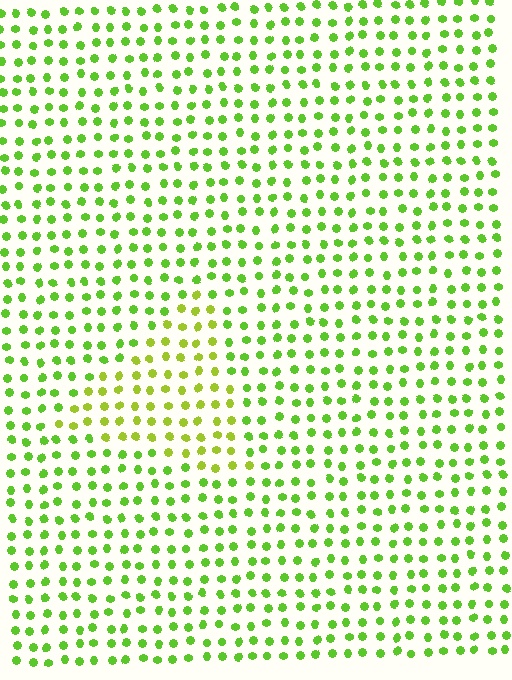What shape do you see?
I see a triangle.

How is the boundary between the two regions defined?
The boundary is defined purely by a slight shift in hue (about 25 degrees). Spacing, size, and orientation are identical on both sides.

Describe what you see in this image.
The image is filled with small lime elements in a uniform arrangement. A triangle-shaped region is visible where the elements are tinted to a slightly different hue, forming a subtle color boundary.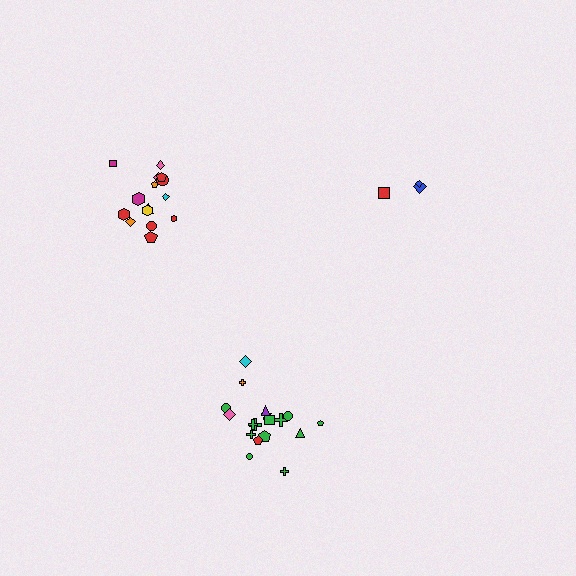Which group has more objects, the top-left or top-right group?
The top-left group.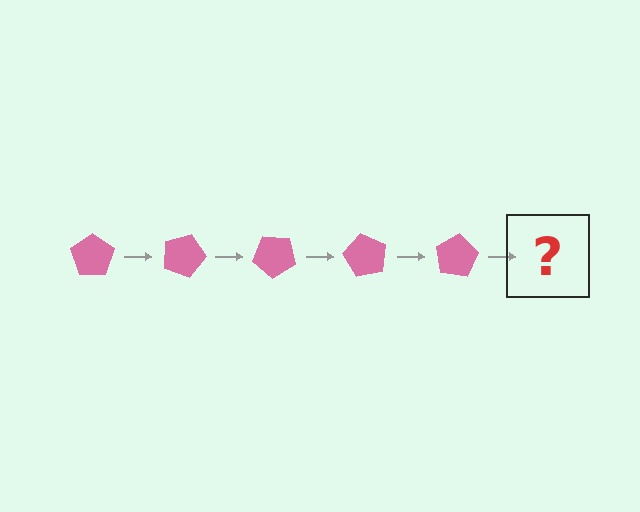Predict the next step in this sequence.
The next step is a pink pentagon rotated 100 degrees.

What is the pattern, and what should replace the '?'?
The pattern is that the pentagon rotates 20 degrees each step. The '?' should be a pink pentagon rotated 100 degrees.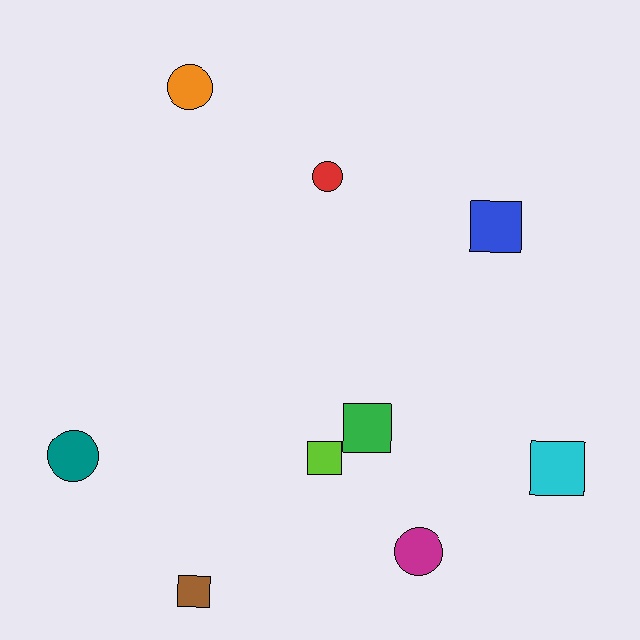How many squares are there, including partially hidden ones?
There are 5 squares.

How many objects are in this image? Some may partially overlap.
There are 9 objects.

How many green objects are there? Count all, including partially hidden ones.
There is 1 green object.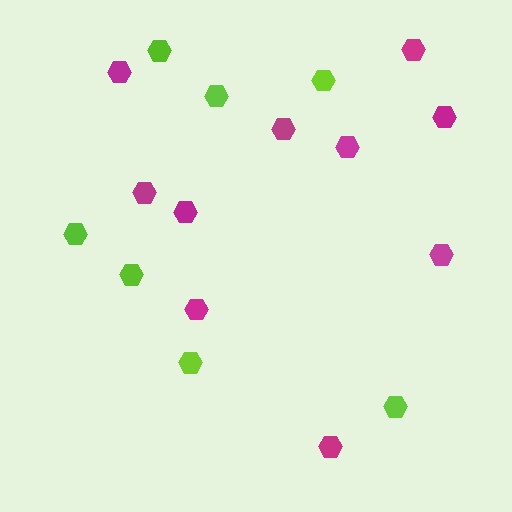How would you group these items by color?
There are 2 groups: one group of lime hexagons (7) and one group of magenta hexagons (10).